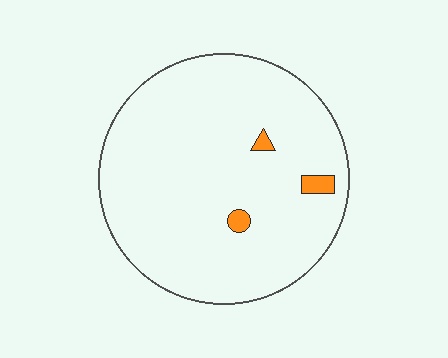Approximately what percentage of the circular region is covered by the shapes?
Approximately 5%.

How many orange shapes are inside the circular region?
3.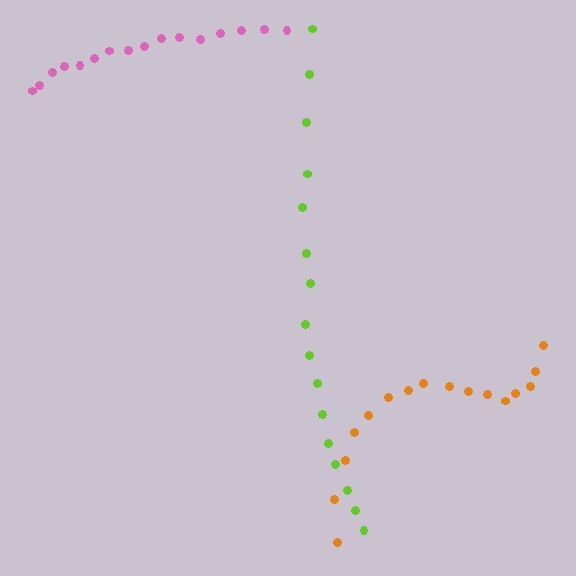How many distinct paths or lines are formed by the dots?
There are 3 distinct paths.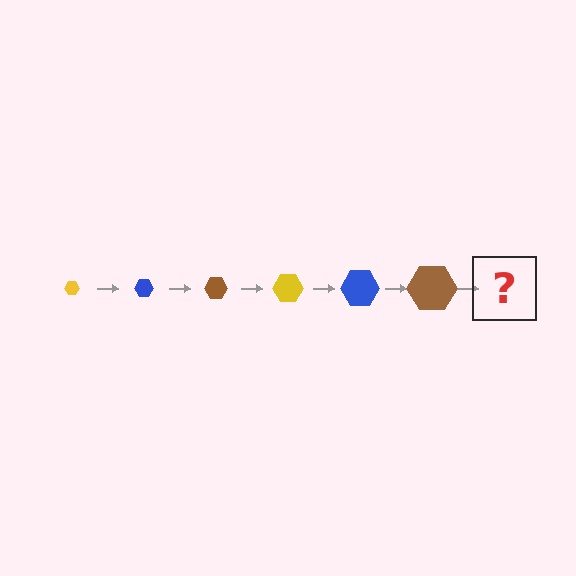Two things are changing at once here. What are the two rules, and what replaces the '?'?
The two rules are that the hexagon grows larger each step and the color cycles through yellow, blue, and brown. The '?' should be a yellow hexagon, larger than the previous one.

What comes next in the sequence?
The next element should be a yellow hexagon, larger than the previous one.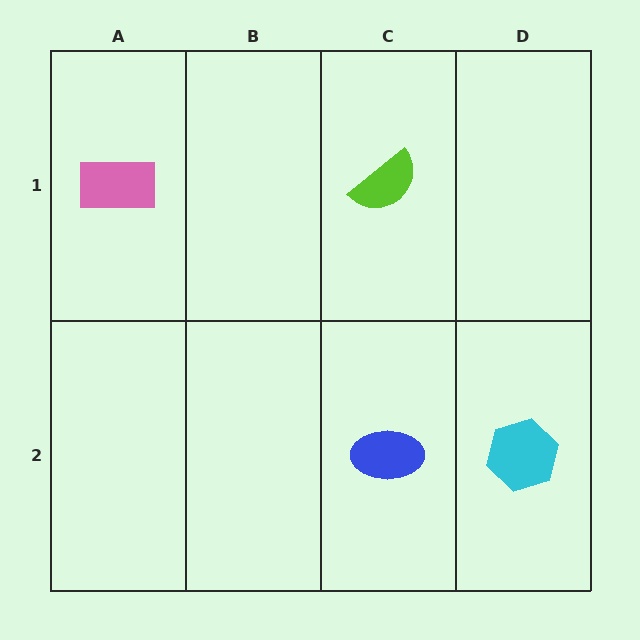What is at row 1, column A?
A pink rectangle.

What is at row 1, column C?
A lime semicircle.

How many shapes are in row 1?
2 shapes.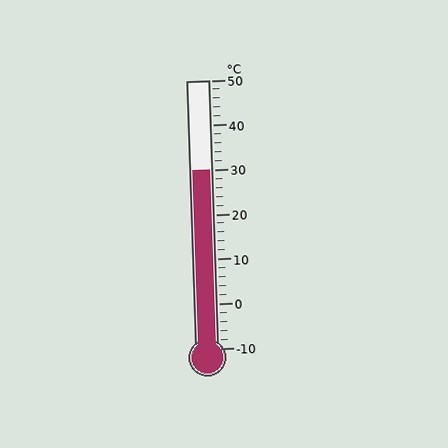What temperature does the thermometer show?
The thermometer shows approximately 30°C.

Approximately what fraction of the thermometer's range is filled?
The thermometer is filled to approximately 65% of its range.